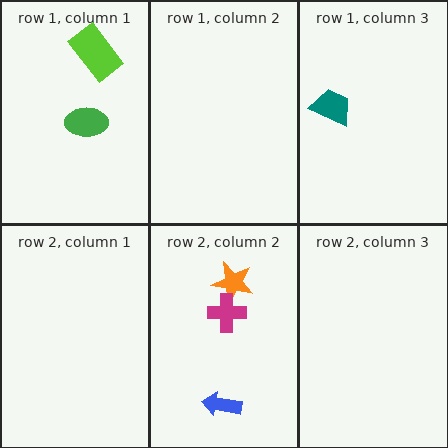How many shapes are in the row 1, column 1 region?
2.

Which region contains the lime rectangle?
The row 1, column 1 region.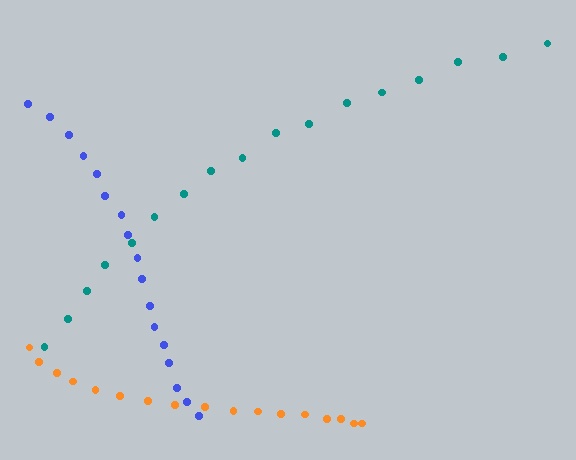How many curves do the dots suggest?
There are 3 distinct paths.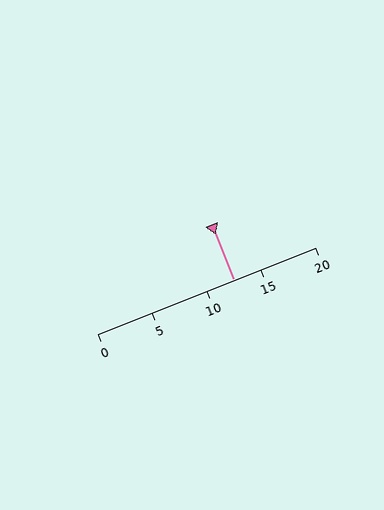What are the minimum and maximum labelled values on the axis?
The axis runs from 0 to 20.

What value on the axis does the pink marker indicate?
The marker indicates approximately 12.5.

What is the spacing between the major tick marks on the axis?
The major ticks are spaced 5 apart.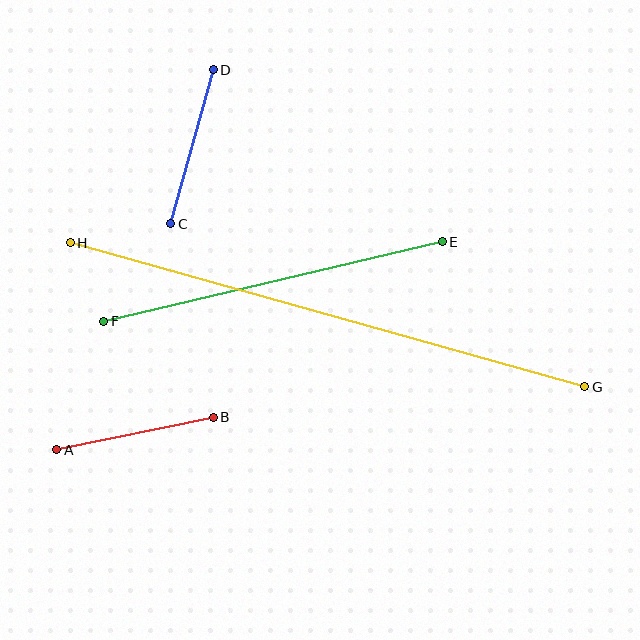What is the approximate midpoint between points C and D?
The midpoint is at approximately (192, 147) pixels.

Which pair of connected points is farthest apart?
Points G and H are farthest apart.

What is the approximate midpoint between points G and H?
The midpoint is at approximately (328, 315) pixels.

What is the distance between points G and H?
The distance is approximately 534 pixels.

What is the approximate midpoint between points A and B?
The midpoint is at approximately (135, 433) pixels.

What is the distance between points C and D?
The distance is approximately 160 pixels.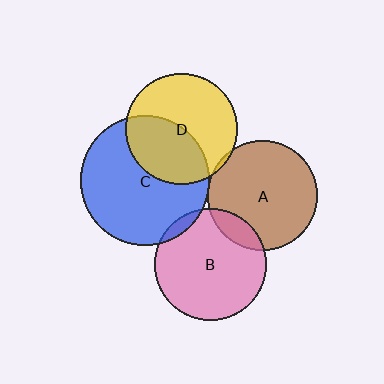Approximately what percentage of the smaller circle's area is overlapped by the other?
Approximately 5%.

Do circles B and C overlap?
Yes.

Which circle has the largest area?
Circle C (blue).